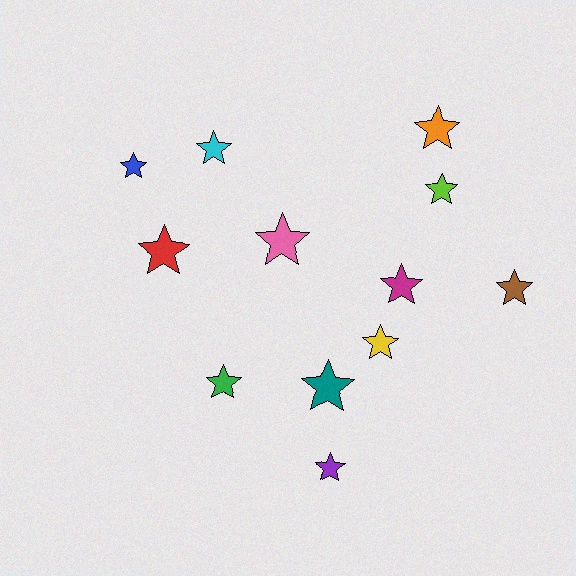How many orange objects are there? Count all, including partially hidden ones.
There is 1 orange object.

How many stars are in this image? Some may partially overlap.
There are 12 stars.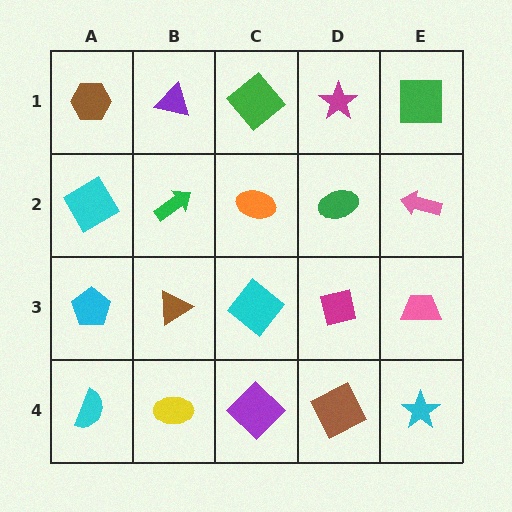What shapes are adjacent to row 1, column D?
A green ellipse (row 2, column D), a green diamond (row 1, column C), a green square (row 1, column E).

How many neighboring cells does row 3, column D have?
4.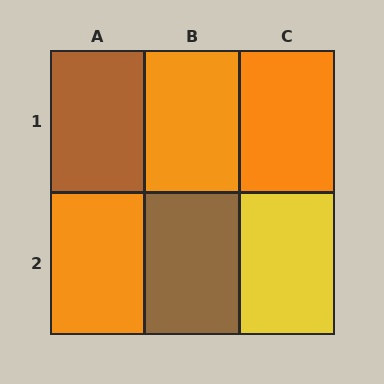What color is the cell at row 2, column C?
Yellow.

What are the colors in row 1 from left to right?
Brown, orange, orange.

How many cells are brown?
2 cells are brown.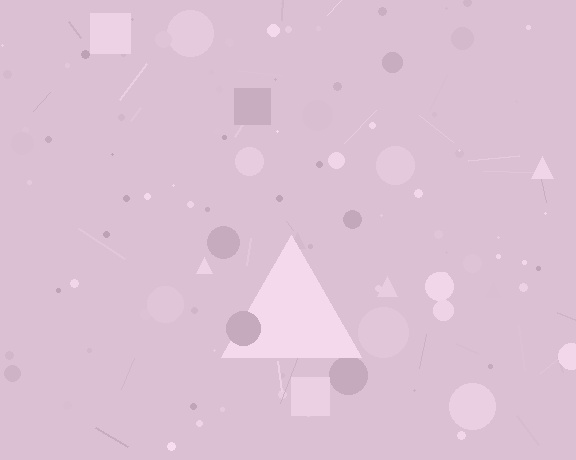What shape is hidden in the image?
A triangle is hidden in the image.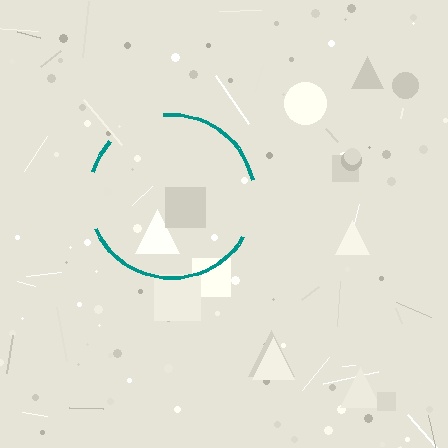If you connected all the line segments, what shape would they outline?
They would outline a circle.